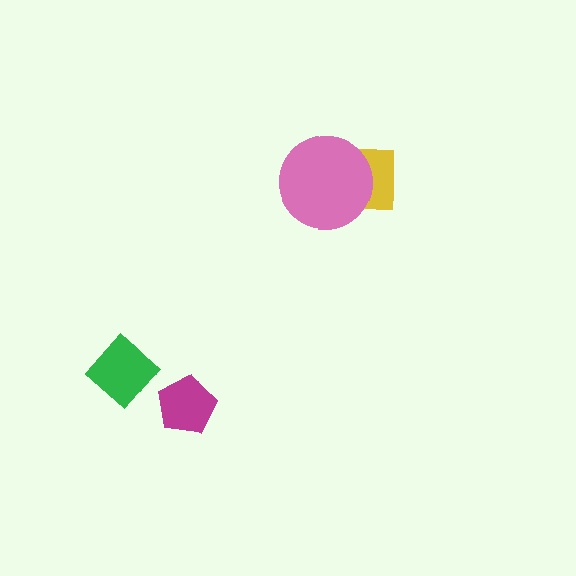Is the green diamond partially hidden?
No, no other shape covers it.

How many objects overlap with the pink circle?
1 object overlaps with the pink circle.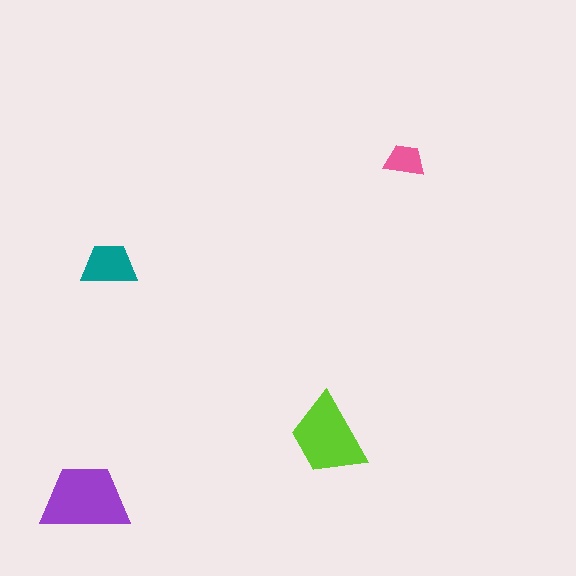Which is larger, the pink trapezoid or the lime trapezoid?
The lime one.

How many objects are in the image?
There are 4 objects in the image.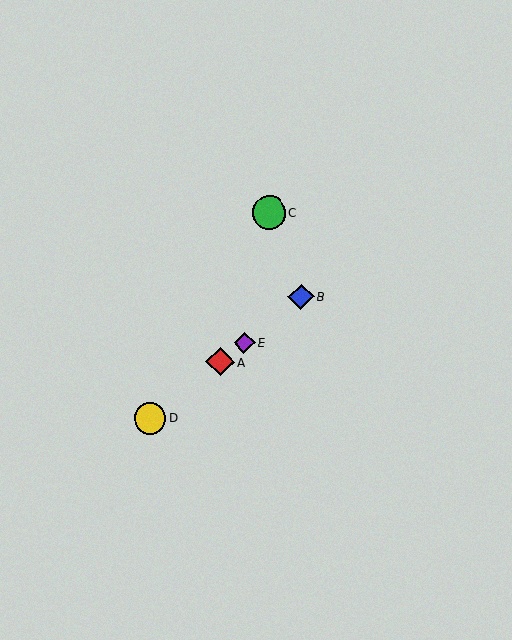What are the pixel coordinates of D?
Object D is at (150, 418).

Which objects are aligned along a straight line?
Objects A, B, D, E are aligned along a straight line.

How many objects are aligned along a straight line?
4 objects (A, B, D, E) are aligned along a straight line.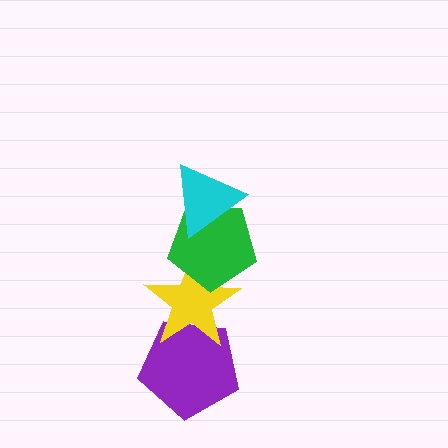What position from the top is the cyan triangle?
The cyan triangle is 1st from the top.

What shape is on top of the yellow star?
The green pentagon is on top of the yellow star.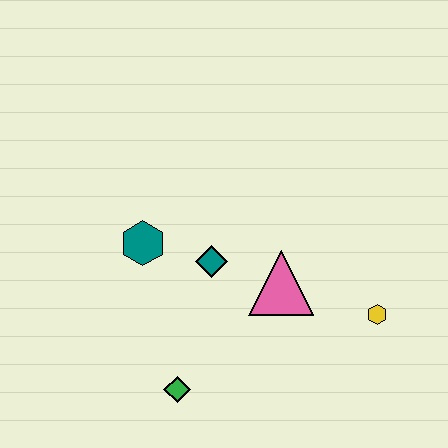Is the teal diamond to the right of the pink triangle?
No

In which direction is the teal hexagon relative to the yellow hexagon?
The teal hexagon is to the left of the yellow hexagon.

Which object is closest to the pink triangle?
The teal diamond is closest to the pink triangle.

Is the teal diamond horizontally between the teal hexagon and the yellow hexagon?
Yes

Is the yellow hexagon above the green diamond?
Yes